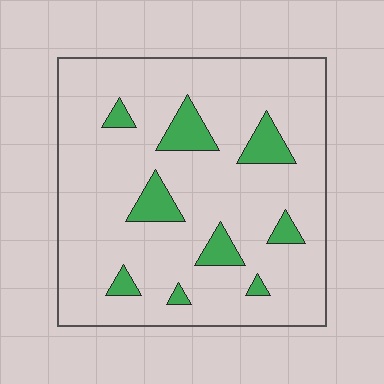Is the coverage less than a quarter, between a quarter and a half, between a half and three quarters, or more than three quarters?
Less than a quarter.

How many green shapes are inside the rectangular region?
9.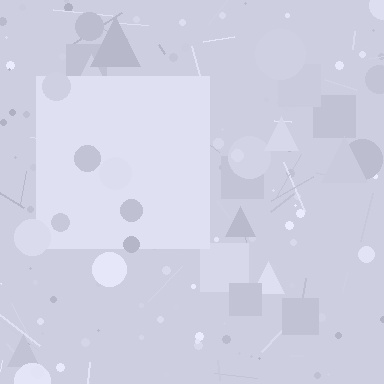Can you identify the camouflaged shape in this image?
The camouflaged shape is a square.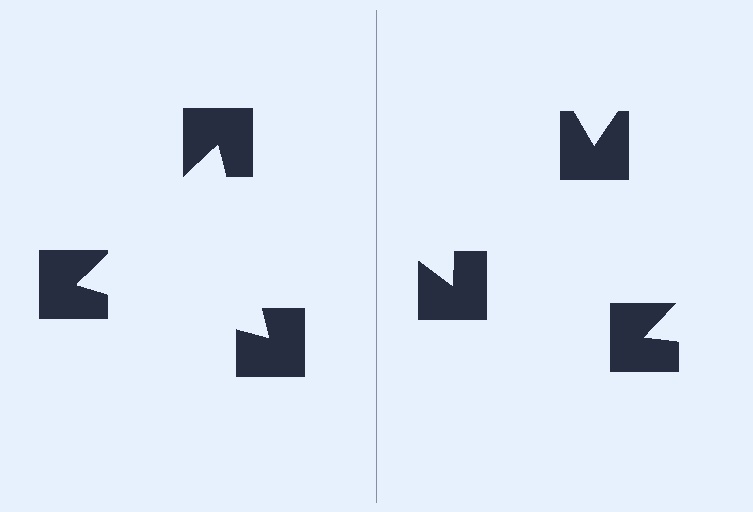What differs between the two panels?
The notched squares are positioned identically on both sides; only the wedge orientations differ. On the left they align to a triangle; on the right they are misaligned.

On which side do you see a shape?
An illusory triangle appears on the left side. On the right side the wedge cuts are rotated, so no coherent shape forms.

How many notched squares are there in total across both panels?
6 — 3 on each side.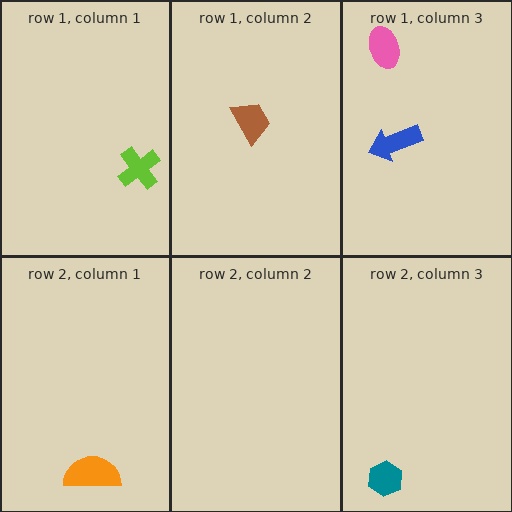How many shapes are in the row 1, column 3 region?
2.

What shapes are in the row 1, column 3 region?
The blue arrow, the pink ellipse.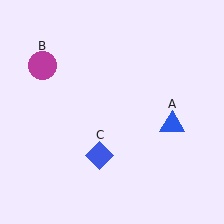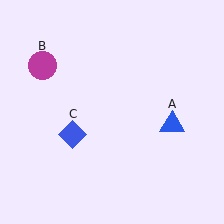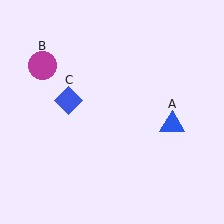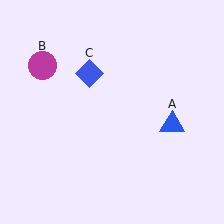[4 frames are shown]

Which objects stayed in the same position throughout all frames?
Blue triangle (object A) and magenta circle (object B) remained stationary.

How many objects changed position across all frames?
1 object changed position: blue diamond (object C).